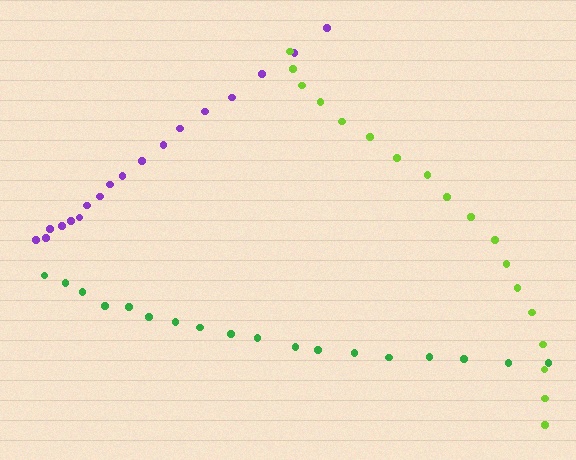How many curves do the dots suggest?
There are 3 distinct paths.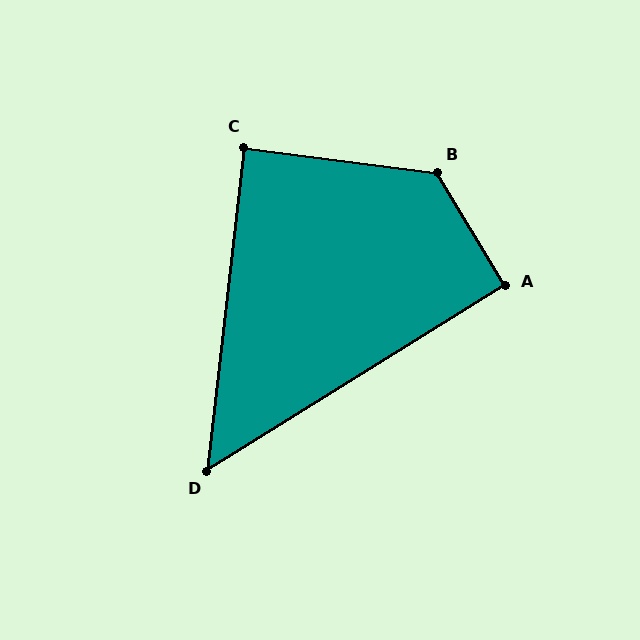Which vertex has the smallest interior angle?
D, at approximately 52 degrees.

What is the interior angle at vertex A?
Approximately 91 degrees (approximately right).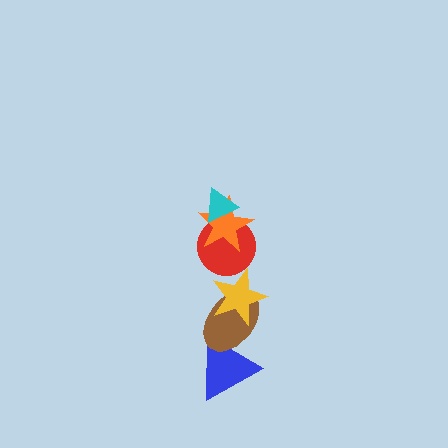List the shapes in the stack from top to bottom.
From top to bottom: the cyan triangle, the orange star, the red circle, the yellow star, the brown ellipse, the blue triangle.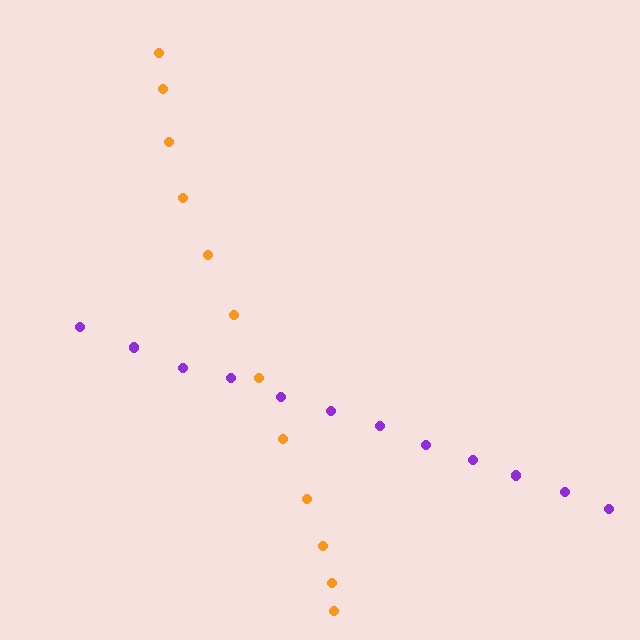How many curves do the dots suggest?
There are 2 distinct paths.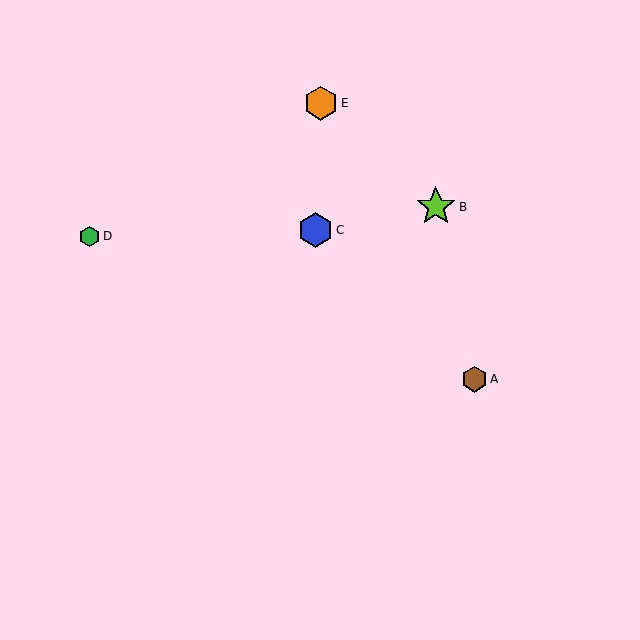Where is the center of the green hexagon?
The center of the green hexagon is at (89, 237).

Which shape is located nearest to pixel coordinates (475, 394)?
The brown hexagon (labeled A) at (475, 379) is nearest to that location.